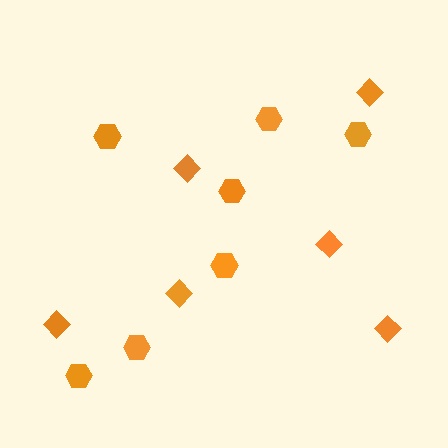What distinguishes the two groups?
There are 2 groups: one group of diamonds (6) and one group of hexagons (7).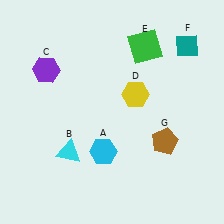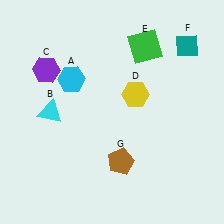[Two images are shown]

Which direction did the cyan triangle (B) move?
The cyan triangle (B) moved up.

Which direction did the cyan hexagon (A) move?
The cyan hexagon (A) moved up.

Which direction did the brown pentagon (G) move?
The brown pentagon (G) moved left.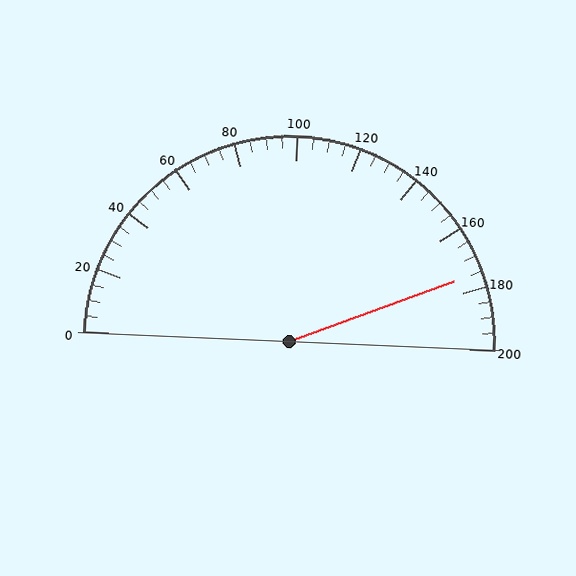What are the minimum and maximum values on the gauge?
The gauge ranges from 0 to 200.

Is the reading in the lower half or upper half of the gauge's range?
The reading is in the upper half of the range (0 to 200).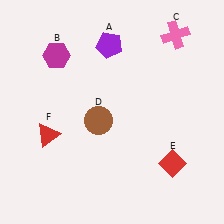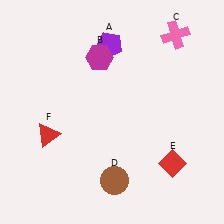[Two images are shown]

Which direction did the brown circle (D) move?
The brown circle (D) moved down.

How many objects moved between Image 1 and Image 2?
2 objects moved between the two images.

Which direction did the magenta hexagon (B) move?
The magenta hexagon (B) moved right.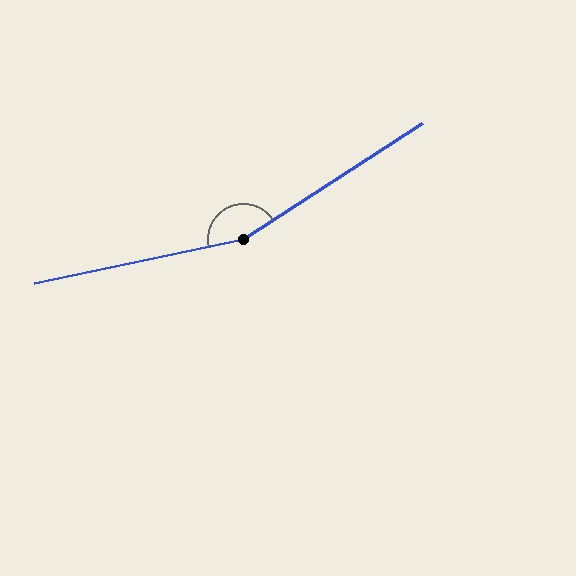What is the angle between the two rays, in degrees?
Approximately 159 degrees.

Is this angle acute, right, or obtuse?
It is obtuse.